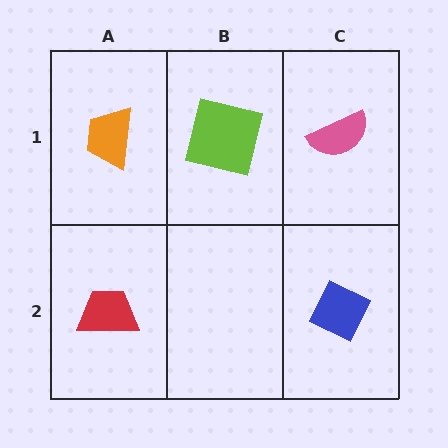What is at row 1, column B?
A lime square.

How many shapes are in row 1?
3 shapes.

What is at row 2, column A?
A red trapezoid.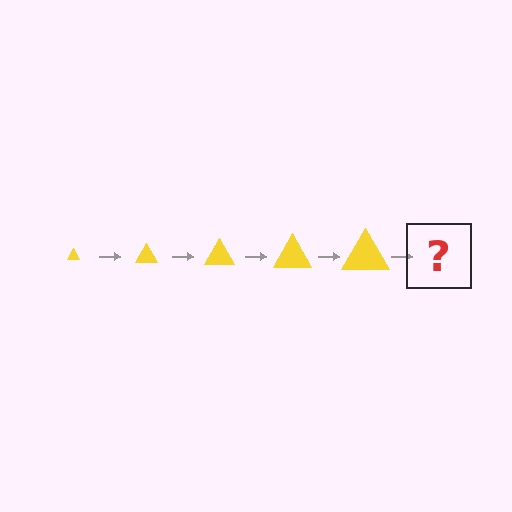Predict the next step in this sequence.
The next step is a yellow triangle, larger than the previous one.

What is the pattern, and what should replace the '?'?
The pattern is that the triangle gets progressively larger each step. The '?' should be a yellow triangle, larger than the previous one.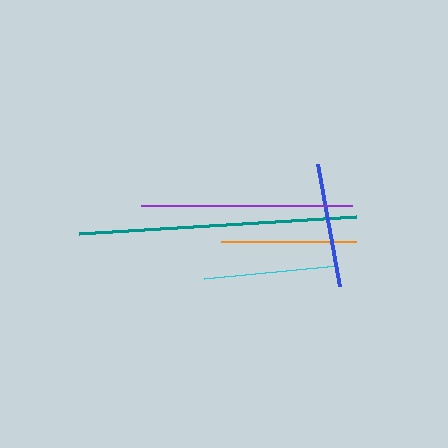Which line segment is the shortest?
The blue line is the shortest at approximately 124 pixels.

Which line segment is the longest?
The teal line is the longest at approximately 278 pixels.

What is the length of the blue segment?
The blue segment is approximately 124 pixels long.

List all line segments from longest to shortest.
From longest to shortest: teal, purple, orange, cyan, blue.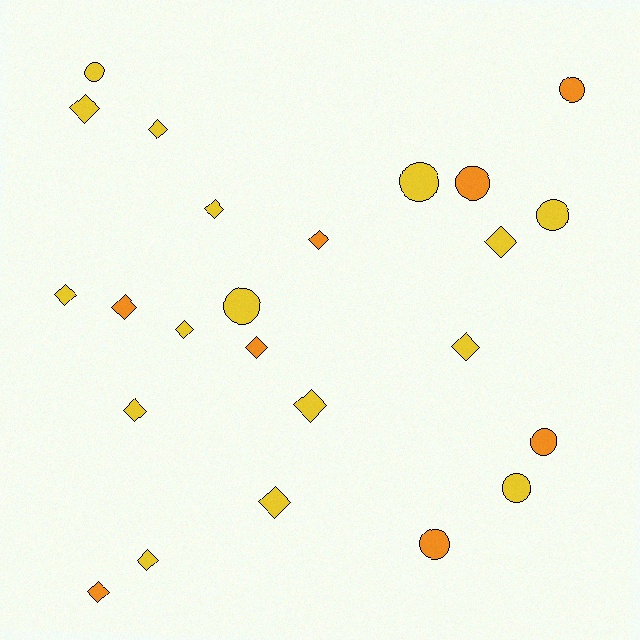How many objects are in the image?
There are 24 objects.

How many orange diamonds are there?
There are 4 orange diamonds.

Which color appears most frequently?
Yellow, with 16 objects.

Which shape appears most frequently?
Diamond, with 15 objects.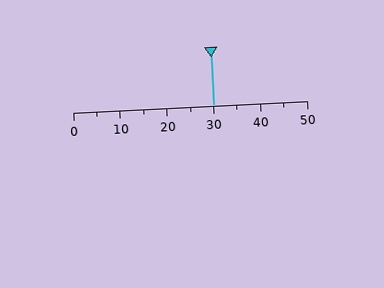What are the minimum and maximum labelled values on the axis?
The axis runs from 0 to 50.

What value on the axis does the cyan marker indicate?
The marker indicates approximately 30.